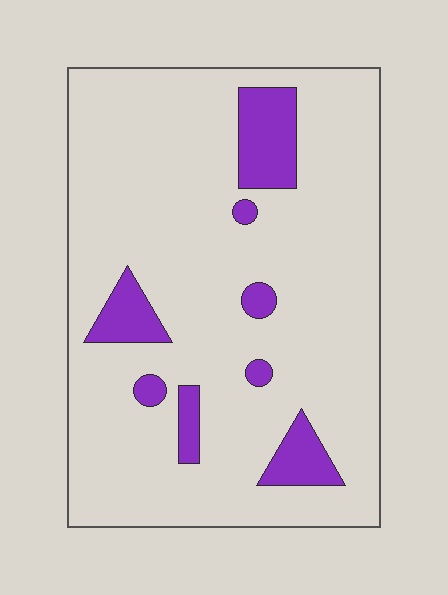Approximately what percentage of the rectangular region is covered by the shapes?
Approximately 10%.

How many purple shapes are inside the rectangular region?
8.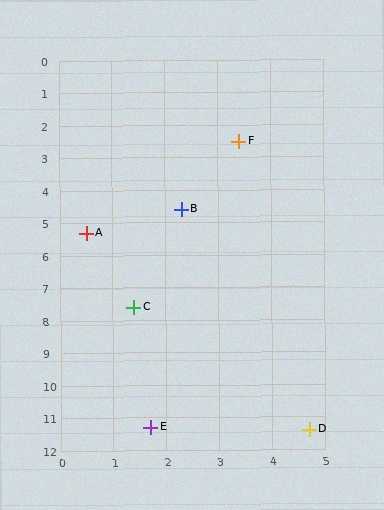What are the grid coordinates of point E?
Point E is at approximately (1.7, 11.3).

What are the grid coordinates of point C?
Point C is at approximately (1.4, 7.6).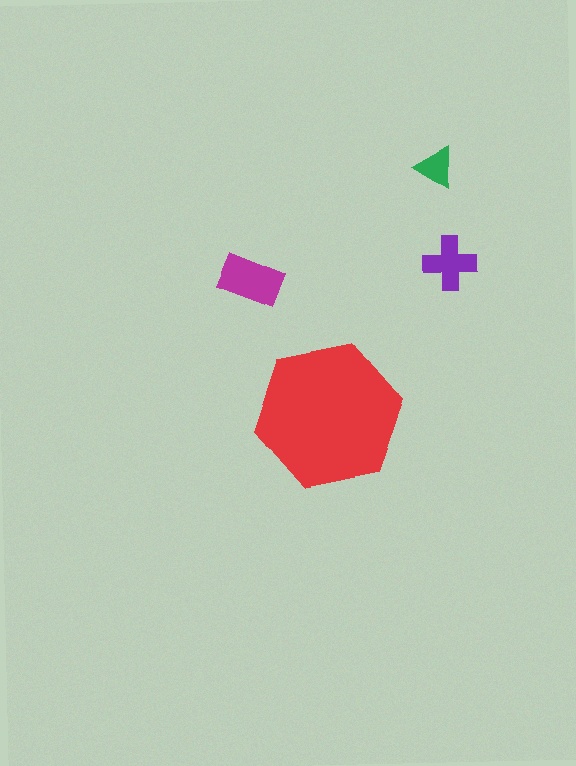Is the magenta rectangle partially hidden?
No, the magenta rectangle is fully visible.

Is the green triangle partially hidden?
No, the green triangle is fully visible.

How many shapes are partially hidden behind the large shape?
0 shapes are partially hidden.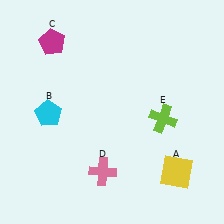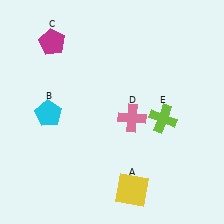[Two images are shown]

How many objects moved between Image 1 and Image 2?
2 objects moved between the two images.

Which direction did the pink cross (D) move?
The pink cross (D) moved up.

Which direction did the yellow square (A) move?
The yellow square (A) moved left.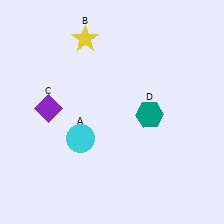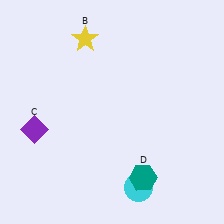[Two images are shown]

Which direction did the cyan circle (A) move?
The cyan circle (A) moved right.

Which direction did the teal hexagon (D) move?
The teal hexagon (D) moved down.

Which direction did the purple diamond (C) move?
The purple diamond (C) moved down.